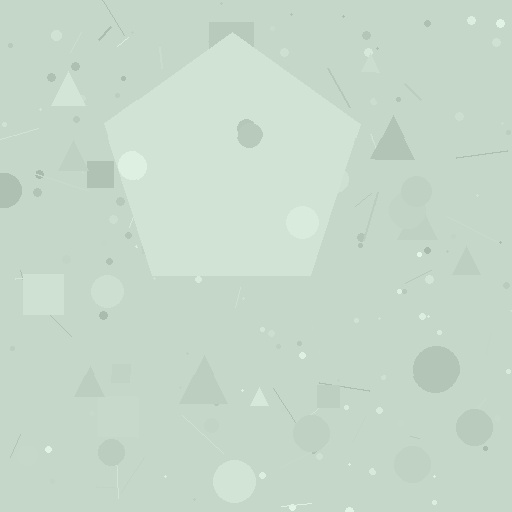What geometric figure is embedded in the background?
A pentagon is embedded in the background.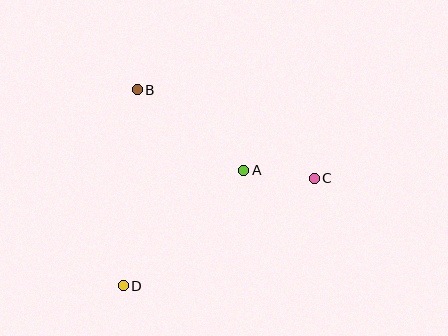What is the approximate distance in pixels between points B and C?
The distance between B and C is approximately 198 pixels.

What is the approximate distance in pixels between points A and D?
The distance between A and D is approximately 167 pixels.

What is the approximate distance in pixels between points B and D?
The distance between B and D is approximately 196 pixels.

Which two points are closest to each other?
Points A and C are closest to each other.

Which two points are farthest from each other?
Points C and D are farthest from each other.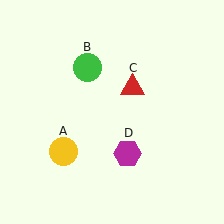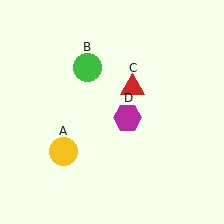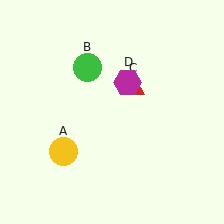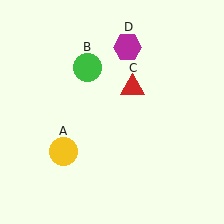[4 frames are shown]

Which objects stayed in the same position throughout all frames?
Yellow circle (object A) and green circle (object B) and red triangle (object C) remained stationary.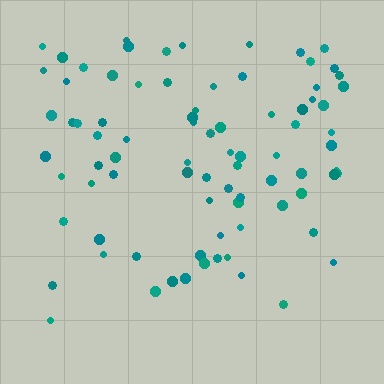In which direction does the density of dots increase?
From bottom to top, with the top side densest.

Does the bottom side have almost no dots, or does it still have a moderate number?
Still a moderate number, just noticeably fewer than the top.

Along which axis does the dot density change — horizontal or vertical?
Vertical.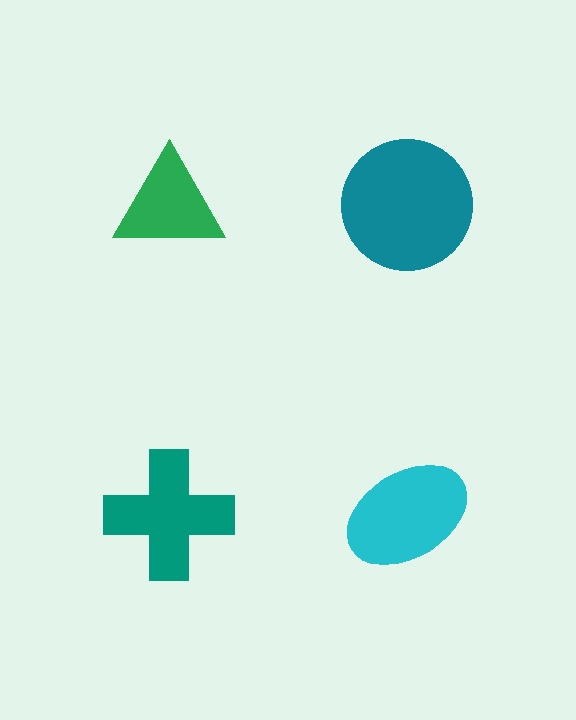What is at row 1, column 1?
A green triangle.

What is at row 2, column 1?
A teal cross.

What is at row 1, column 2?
A teal circle.